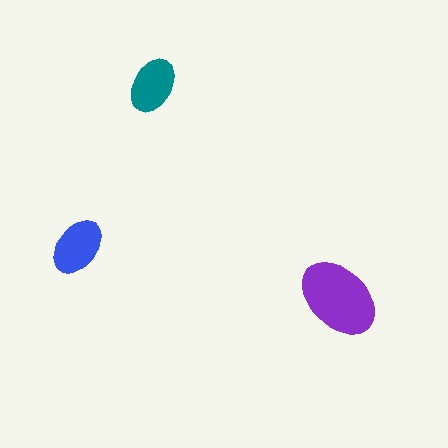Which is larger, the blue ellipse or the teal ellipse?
The blue one.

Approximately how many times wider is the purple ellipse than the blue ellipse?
About 1.5 times wider.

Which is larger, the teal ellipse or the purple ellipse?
The purple one.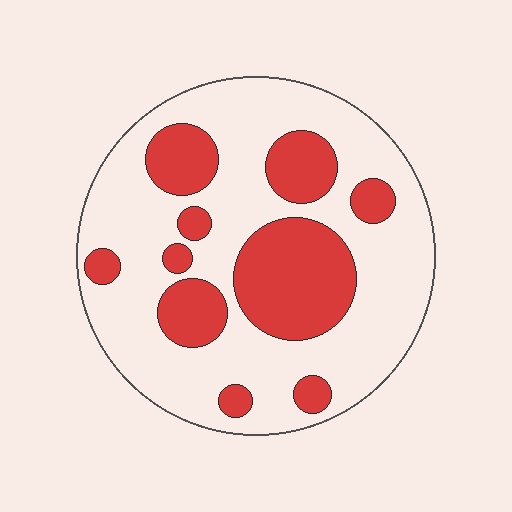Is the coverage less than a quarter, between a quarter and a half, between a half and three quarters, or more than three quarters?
Between a quarter and a half.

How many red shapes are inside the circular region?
10.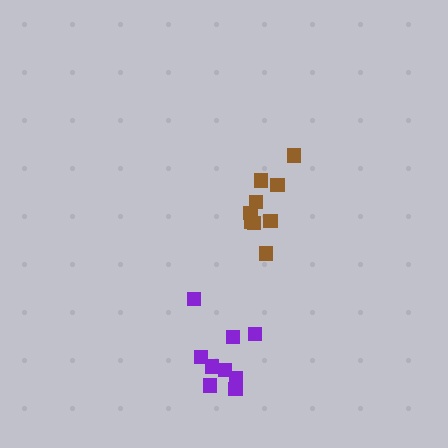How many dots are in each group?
Group 1: 9 dots, Group 2: 9 dots (18 total).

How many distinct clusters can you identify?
There are 2 distinct clusters.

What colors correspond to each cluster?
The clusters are colored: brown, purple.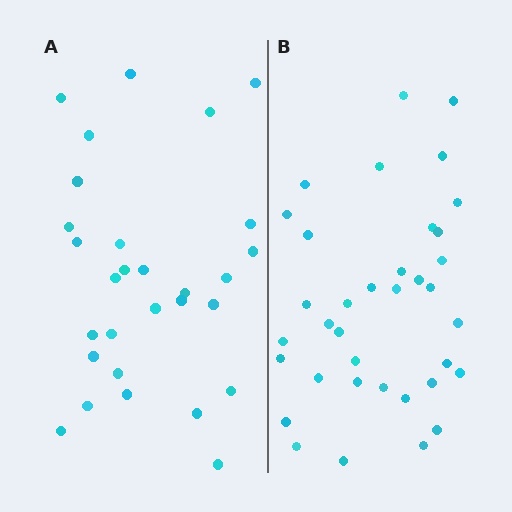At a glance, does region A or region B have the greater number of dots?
Region B (the right region) has more dots.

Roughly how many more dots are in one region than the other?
Region B has roughly 8 or so more dots than region A.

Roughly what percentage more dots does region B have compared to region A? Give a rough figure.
About 25% more.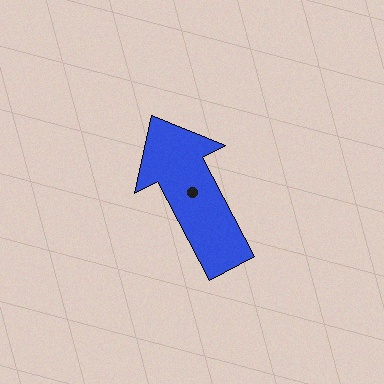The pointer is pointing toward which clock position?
Roughly 11 o'clock.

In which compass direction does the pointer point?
Northwest.